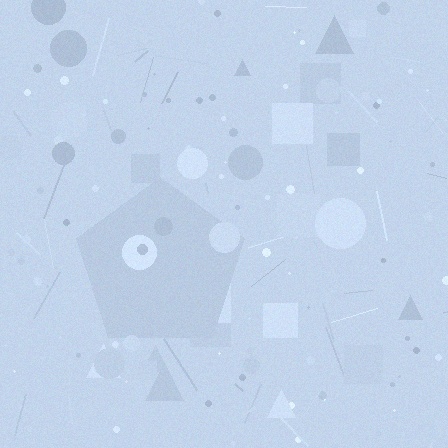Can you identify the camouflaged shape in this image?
The camouflaged shape is a pentagon.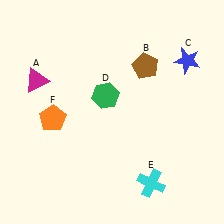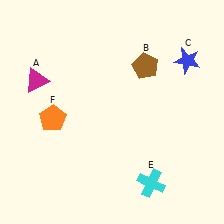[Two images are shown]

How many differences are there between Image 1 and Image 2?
There is 1 difference between the two images.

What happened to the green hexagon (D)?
The green hexagon (D) was removed in Image 2. It was in the top-left area of Image 1.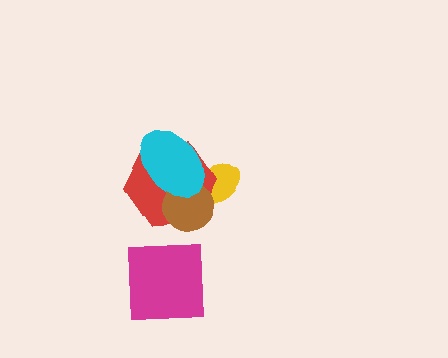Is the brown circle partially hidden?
Yes, it is partially covered by another shape.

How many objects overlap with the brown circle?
3 objects overlap with the brown circle.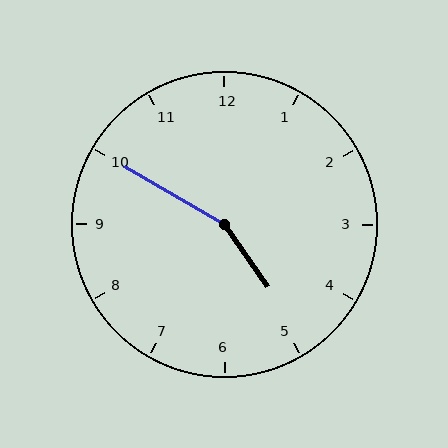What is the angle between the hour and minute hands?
Approximately 155 degrees.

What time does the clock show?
4:50.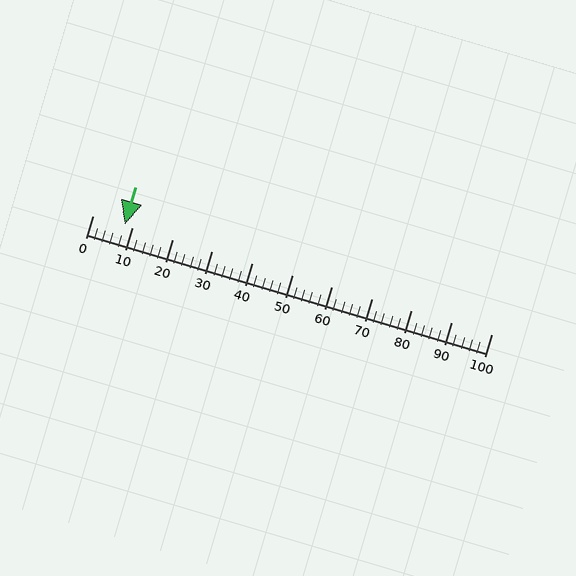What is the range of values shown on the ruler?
The ruler shows values from 0 to 100.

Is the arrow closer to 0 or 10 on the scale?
The arrow is closer to 10.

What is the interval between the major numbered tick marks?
The major tick marks are spaced 10 units apart.